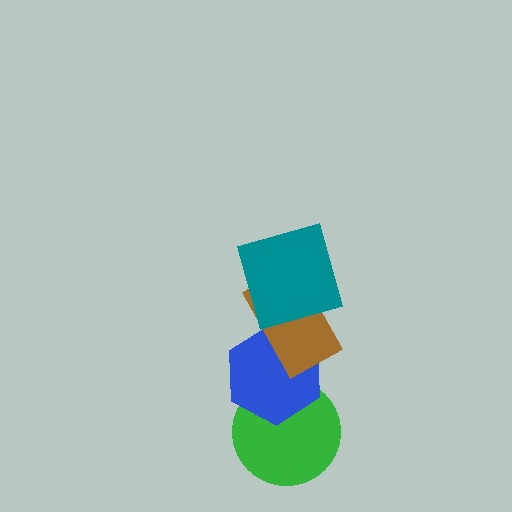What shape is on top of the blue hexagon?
The brown rectangle is on top of the blue hexagon.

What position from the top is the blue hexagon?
The blue hexagon is 3rd from the top.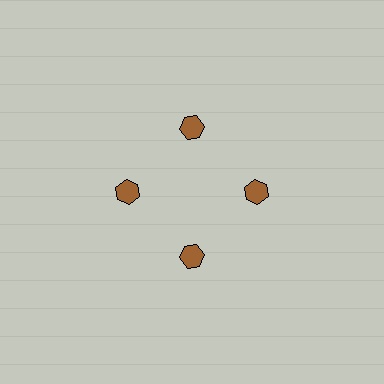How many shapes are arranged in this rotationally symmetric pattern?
There are 4 shapes, arranged in 4 groups of 1.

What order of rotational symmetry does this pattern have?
This pattern has 4-fold rotational symmetry.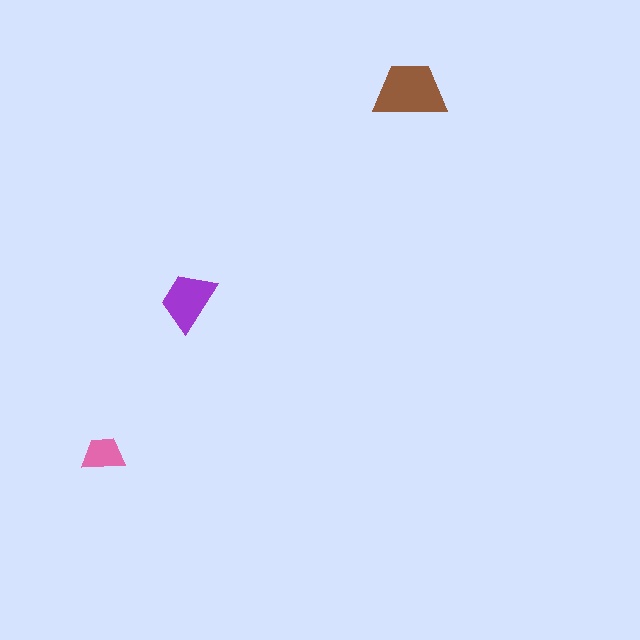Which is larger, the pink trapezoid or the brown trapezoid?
The brown one.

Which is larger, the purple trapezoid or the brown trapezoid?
The brown one.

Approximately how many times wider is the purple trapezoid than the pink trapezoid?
About 1.5 times wider.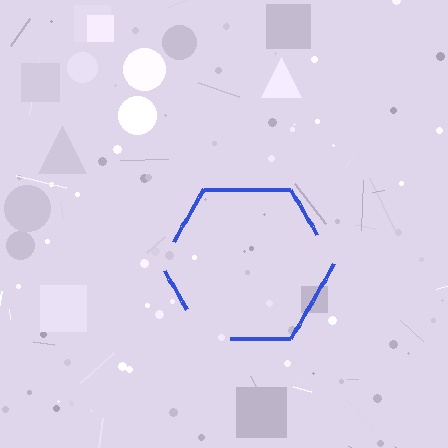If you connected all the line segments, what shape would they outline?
They would outline a hexagon.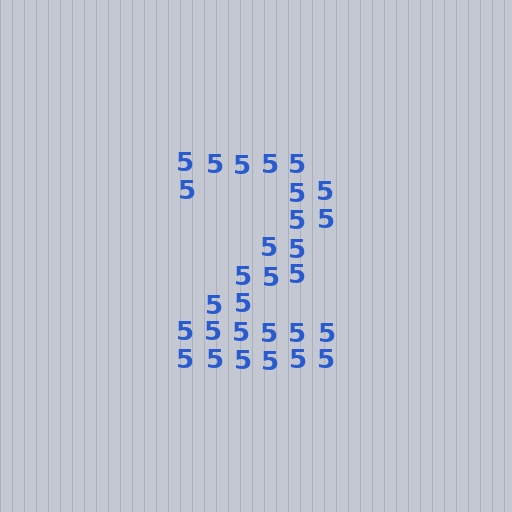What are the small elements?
The small elements are digit 5's.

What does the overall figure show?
The overall figure shows the digit 2.